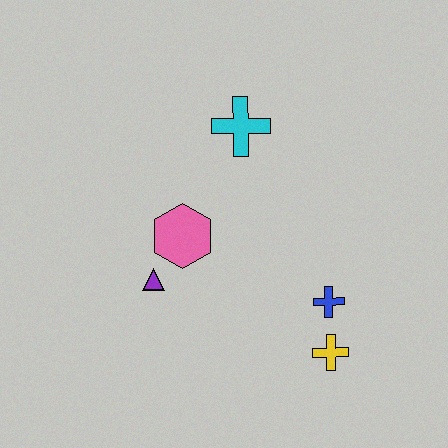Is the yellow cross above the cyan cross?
No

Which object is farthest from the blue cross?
The cyan cross is farthest from the blue cross.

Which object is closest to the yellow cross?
The blue cross is closest to the yellow cross.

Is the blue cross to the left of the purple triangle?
No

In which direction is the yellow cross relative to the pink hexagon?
The yellow cross is to the right of the pink hexagon.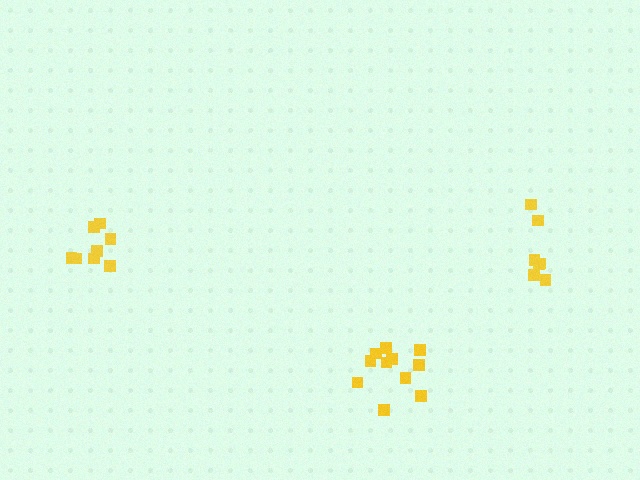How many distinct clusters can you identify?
There are 3 distinct clusters.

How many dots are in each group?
Group 1: 8 dots, Group 2: 7 dots, Group 3: 11 dots (26 total).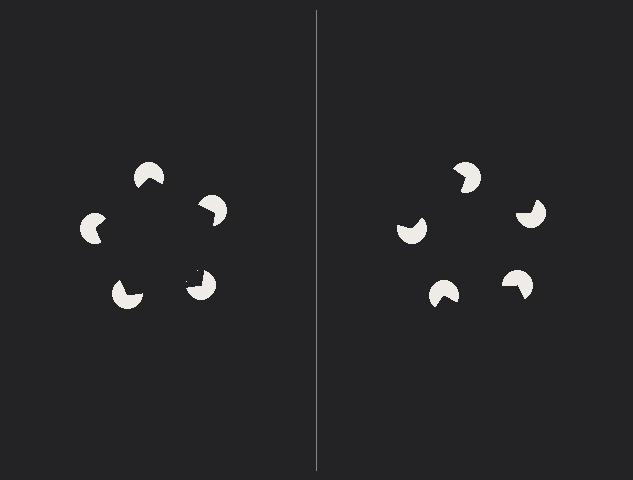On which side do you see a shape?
An illusory pentagon appears on the left side. On the right side the wedge cuts are rotated, so no coherent shape forms.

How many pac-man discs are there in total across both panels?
10 — 5 on each side.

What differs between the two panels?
The pac-man discs are positioned identically on both sides; only the wedge orientations differ. On the left they align to a pentagon; on the right they are misaligned.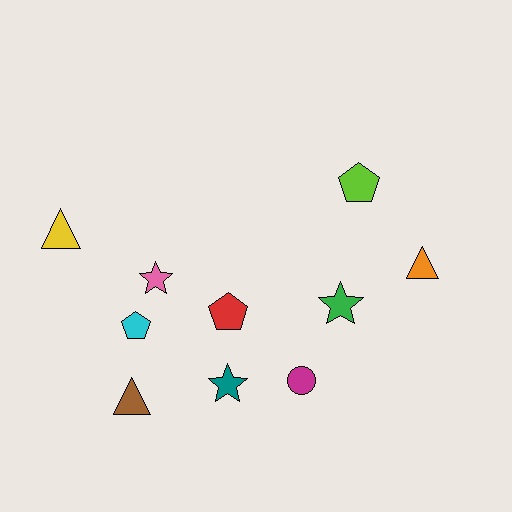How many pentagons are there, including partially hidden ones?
There are 3 pentagons.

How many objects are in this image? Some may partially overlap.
There are 10 objects.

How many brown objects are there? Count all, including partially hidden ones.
There is 1 brown object.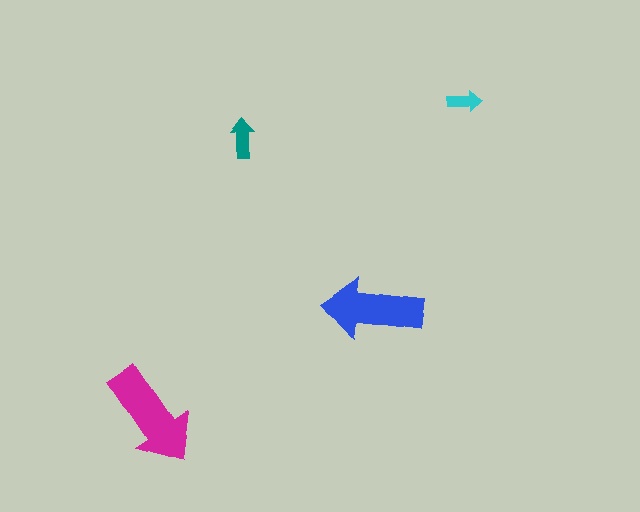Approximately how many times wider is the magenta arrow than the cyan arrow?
About 3 times wider.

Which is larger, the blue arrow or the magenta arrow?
The magenta one.